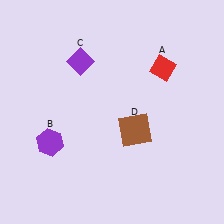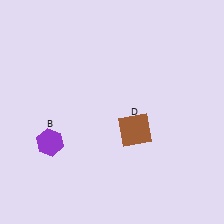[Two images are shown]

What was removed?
The purple diamond (C), the red diamond (A) were removed in Image 2.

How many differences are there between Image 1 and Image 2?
There are 2 differences between the two images.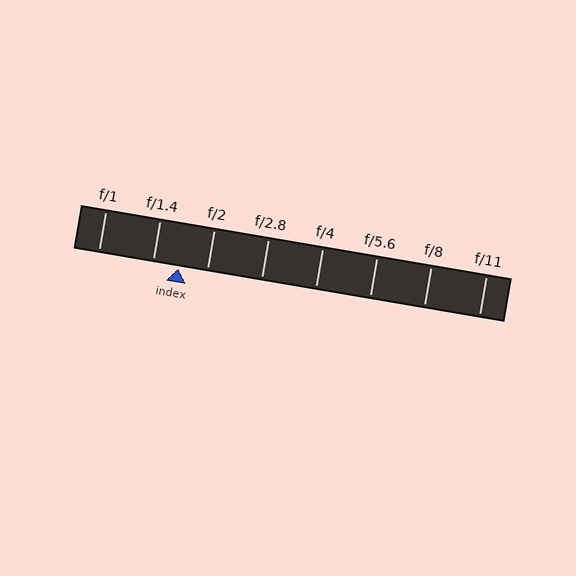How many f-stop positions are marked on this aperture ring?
There are 8 f-stop positions marked.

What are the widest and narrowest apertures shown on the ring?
The widest aperture shown is f/1 and the narrowest is f/11.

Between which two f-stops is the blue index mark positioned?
The index mark is between f/1.4 and f/2.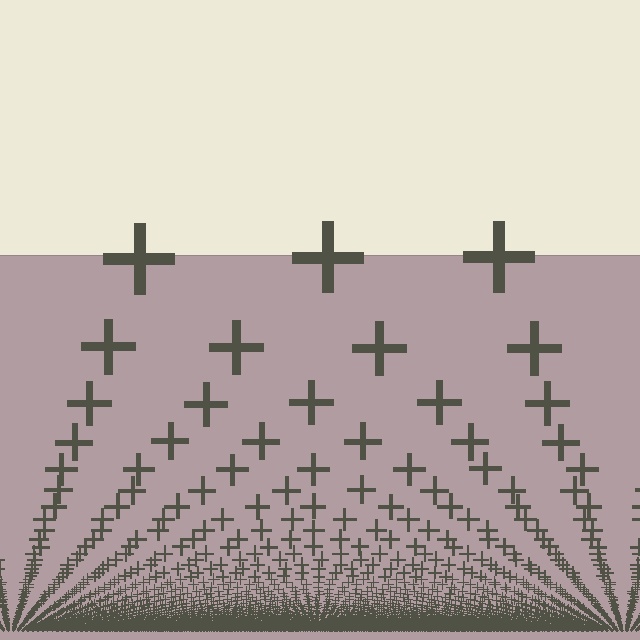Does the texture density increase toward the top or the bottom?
Density increases toward the bottom.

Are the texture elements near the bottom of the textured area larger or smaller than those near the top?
Smaller. The gradient is inverted — elements near the bottom are smaller and denser.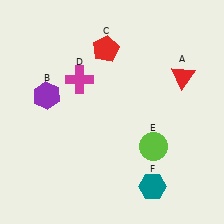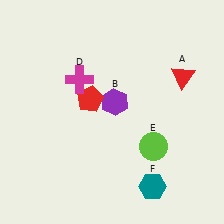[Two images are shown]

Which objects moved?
The objects that moved are: the purple hexagon (B), the red pentagon (C).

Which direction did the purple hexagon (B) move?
The purple hexagon (B) moved right.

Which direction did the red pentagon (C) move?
The red pentagon (C) moved down.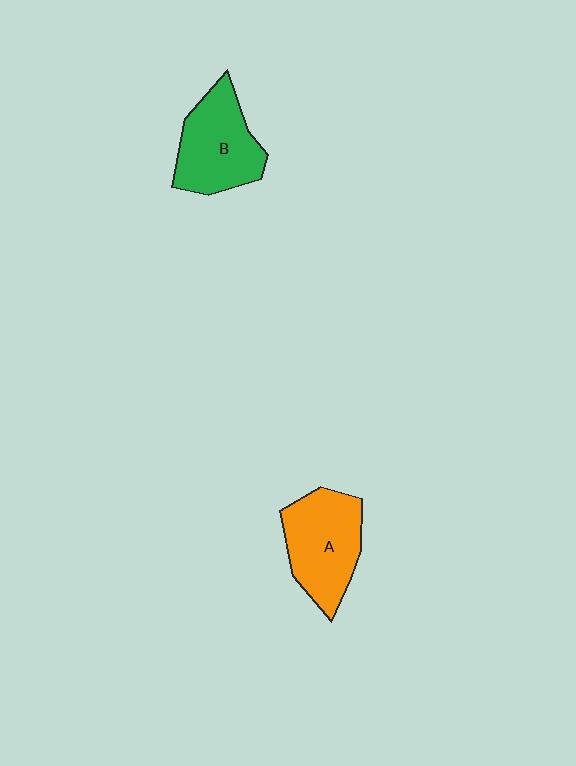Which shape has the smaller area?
Shape B (green).